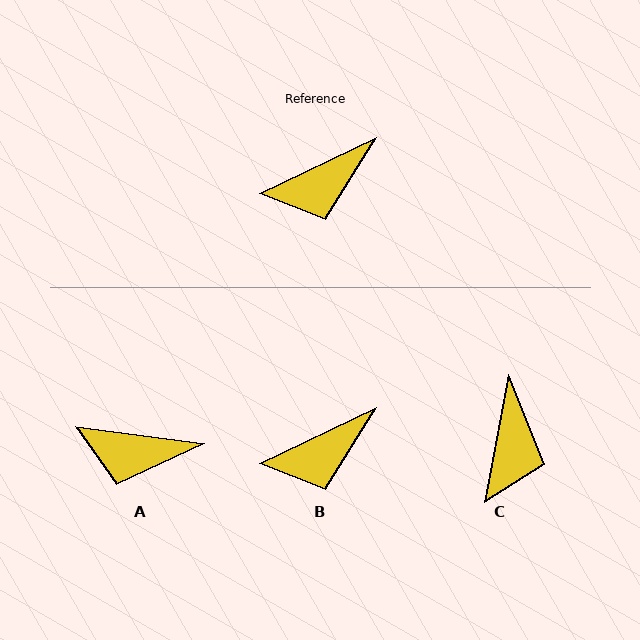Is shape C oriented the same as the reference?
No, it is off by about 54 degrees.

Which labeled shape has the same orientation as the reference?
B.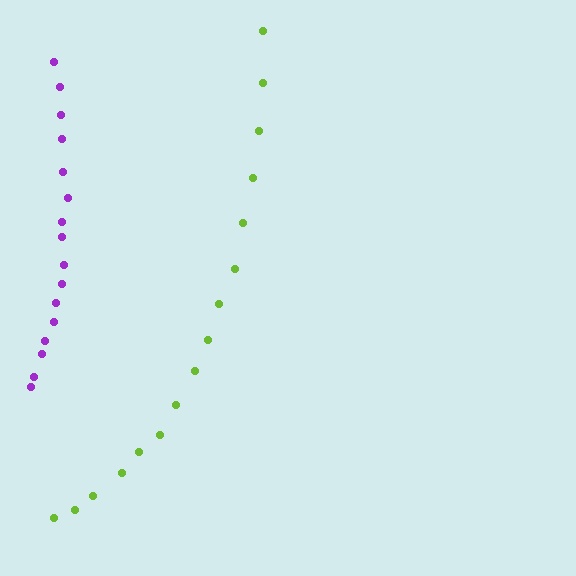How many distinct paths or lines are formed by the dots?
There are 2 distinct paths.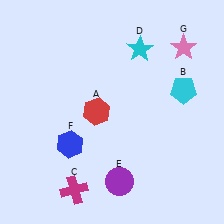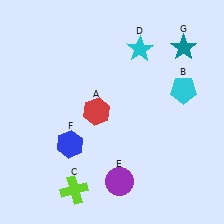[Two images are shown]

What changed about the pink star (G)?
In Image 1, G is pink. In Image 2, it changed to teal.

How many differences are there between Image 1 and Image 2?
There are 2 differences between the two images.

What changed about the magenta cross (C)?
In Image 1, C is magenta. In Image 2, it changed to lime.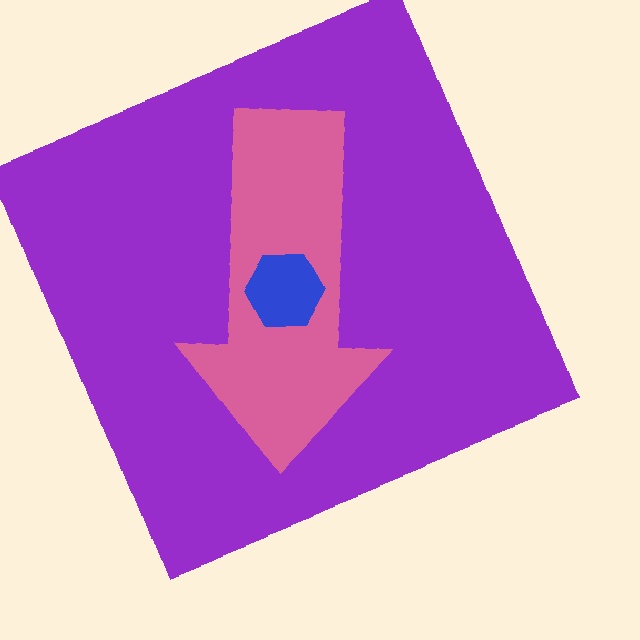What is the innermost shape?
The blue hexagon.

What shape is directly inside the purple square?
The pink arrow.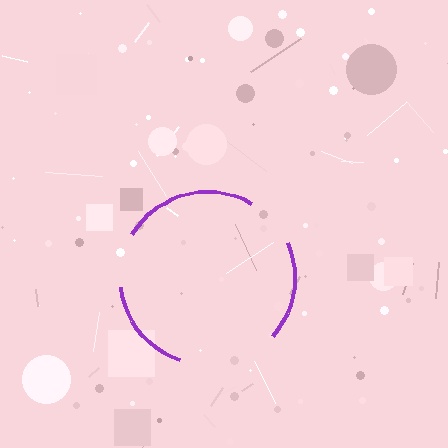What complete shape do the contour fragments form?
The contour fragments form a circle.